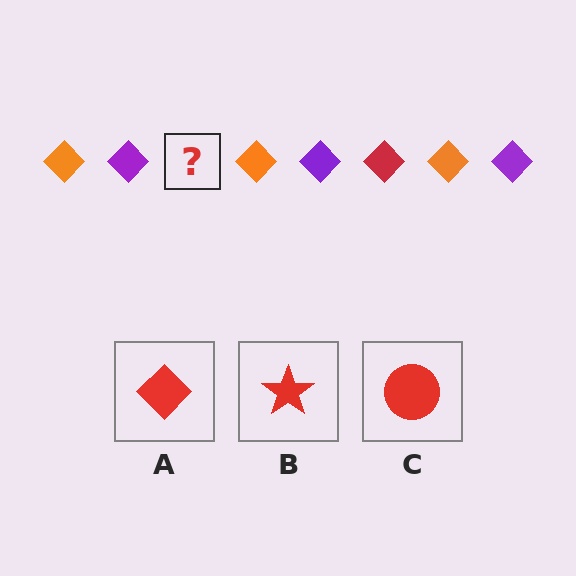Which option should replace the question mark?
Option A.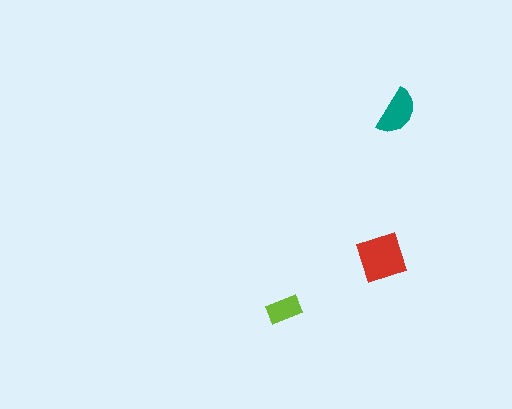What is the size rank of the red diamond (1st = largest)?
1st.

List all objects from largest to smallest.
The red diamond, the teal semicircle, the lime rectangle.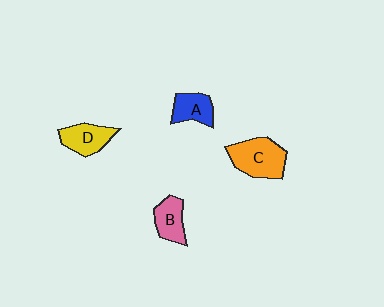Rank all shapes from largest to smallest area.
From largest to smallest: C (orange), D (yellow), B (pink), A (blue).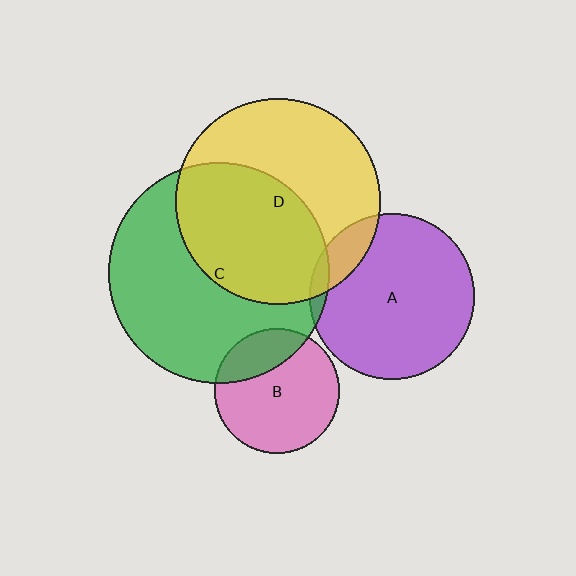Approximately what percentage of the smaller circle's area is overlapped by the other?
Approximately 5%.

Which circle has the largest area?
Circle C (green).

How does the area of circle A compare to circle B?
Approximately 1.8 times.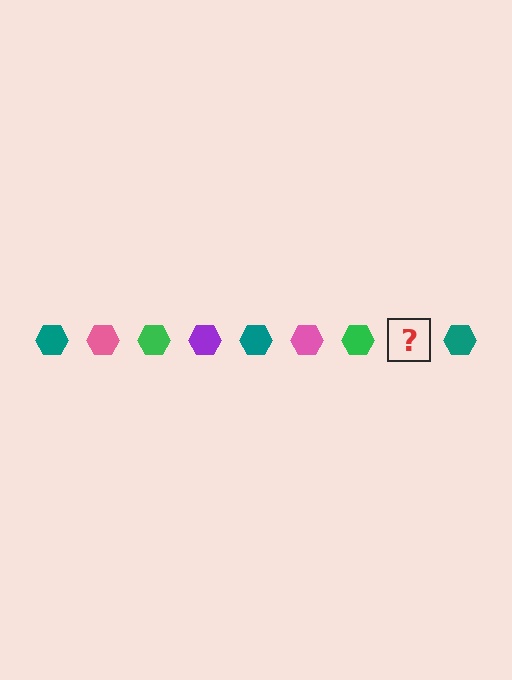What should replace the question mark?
The question mark should be replaced with a purple hexagon.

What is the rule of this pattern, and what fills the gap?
The rule is that the pattern cycles through teal, pink, green, purple hexagons. The gap should be filled with a purple hexagon.